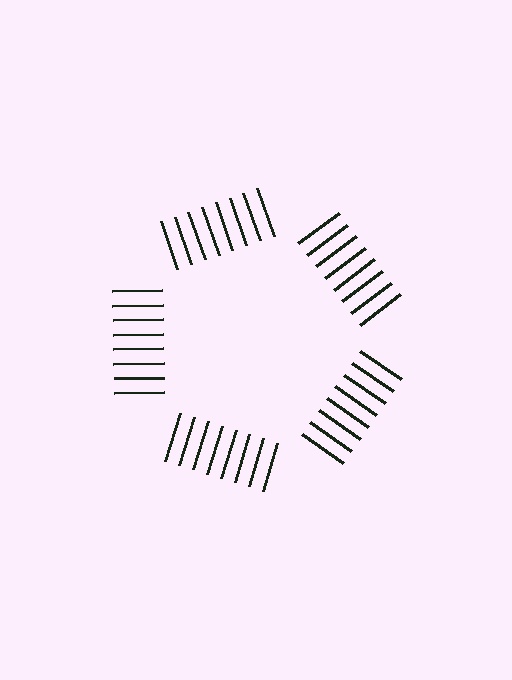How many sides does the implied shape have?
5 sides — the line-ends trace a pentagon.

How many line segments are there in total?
40 — 8 along each of the 5 edges.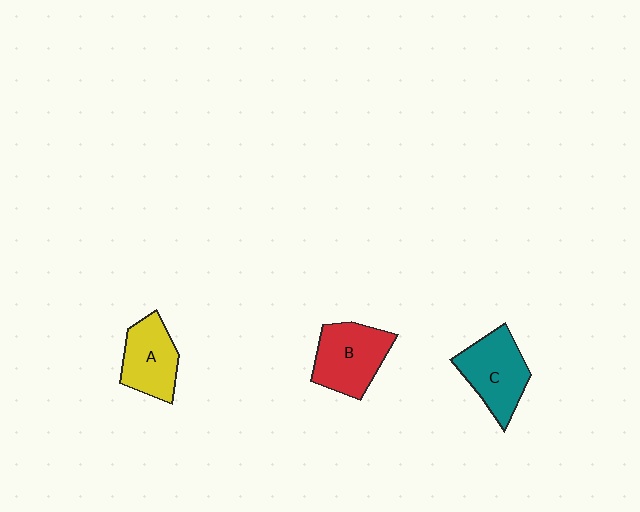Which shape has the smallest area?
Shape A (yellow).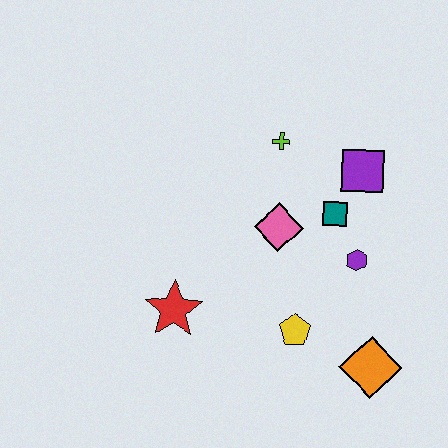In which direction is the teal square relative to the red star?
The teal square is to the right of the red star.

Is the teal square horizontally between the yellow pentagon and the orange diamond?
Yes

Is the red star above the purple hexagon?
No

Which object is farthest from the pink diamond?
The orange diamond is farthest from the pink diamond.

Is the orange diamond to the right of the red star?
Yes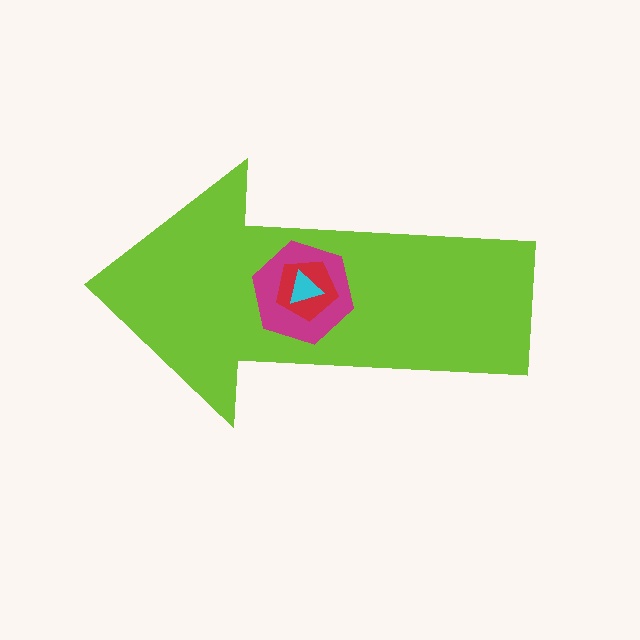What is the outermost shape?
The lime arrow.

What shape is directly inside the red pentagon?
The cyan triangle.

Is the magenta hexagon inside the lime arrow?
Yes.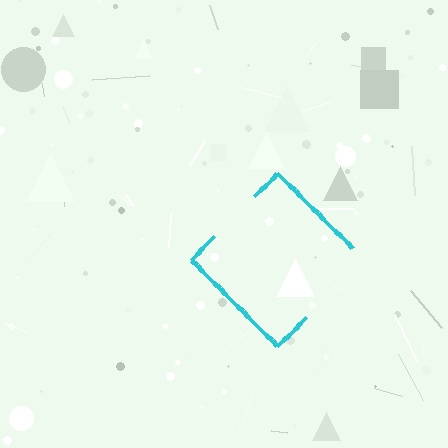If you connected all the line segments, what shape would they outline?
They would outline a diamond.